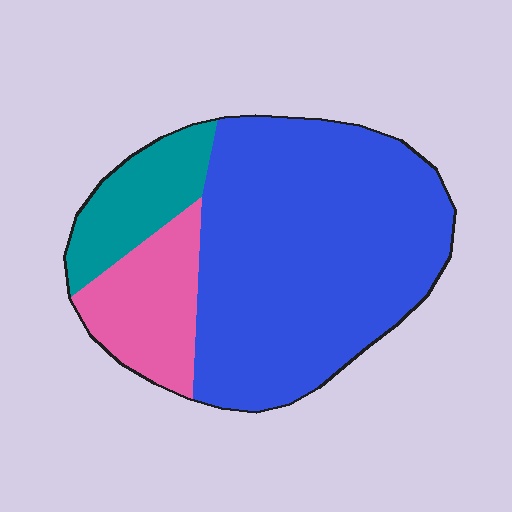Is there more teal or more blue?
Blue.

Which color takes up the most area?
Blue, at roughly 70%.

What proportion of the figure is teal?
Teal covers 14% of the figure.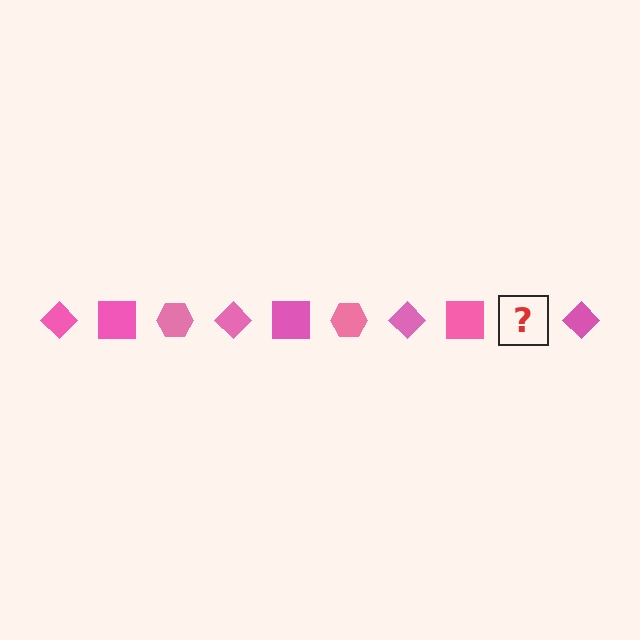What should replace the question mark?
The question mark should be replaced with a pink hexagon.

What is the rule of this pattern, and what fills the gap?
The rule is that the pattern cycles through diamond, square, hexagon shapes in pink. The gap should be filled with a pink hexagon.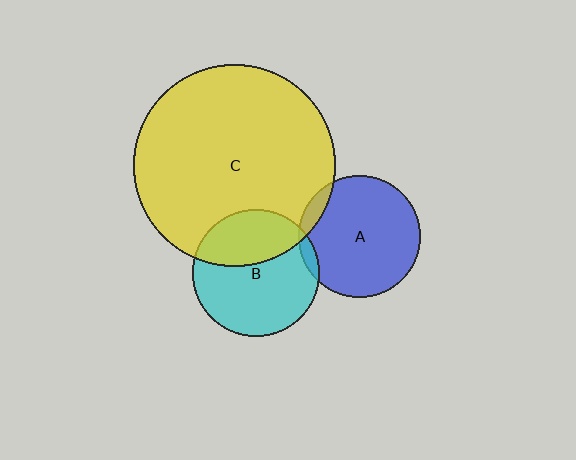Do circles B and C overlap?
Yes.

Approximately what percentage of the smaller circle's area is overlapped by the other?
Approximately 35%.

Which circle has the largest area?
Circle C (yellow).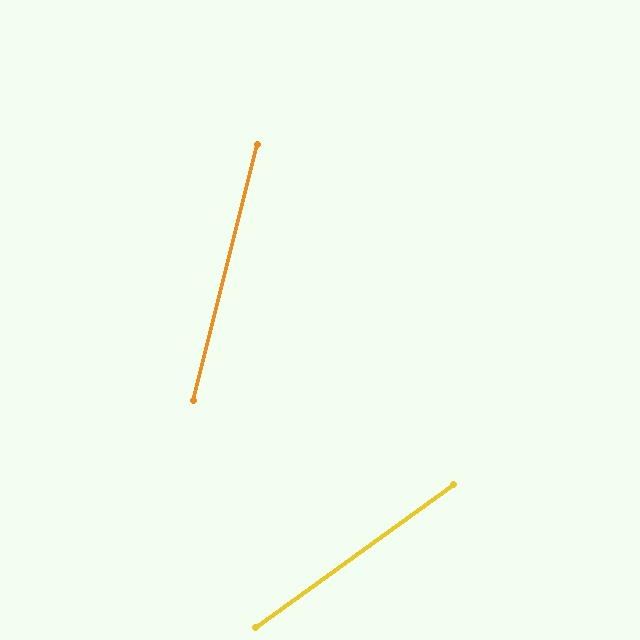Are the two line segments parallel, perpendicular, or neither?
Neither parallel nor perpendicular — they differ by about 40°.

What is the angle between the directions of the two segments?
Approximately 40 degrees.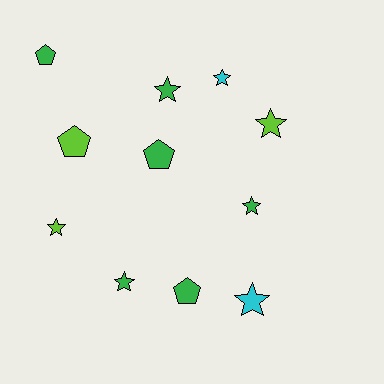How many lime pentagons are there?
There is 1 lime pentagon.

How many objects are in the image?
There are 11 objects.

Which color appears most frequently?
Green, with 6 objects.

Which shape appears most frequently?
Star, with 7 objects.